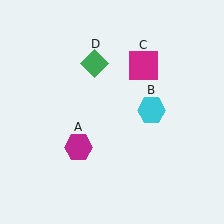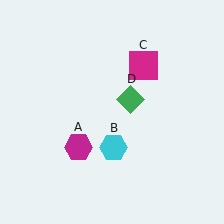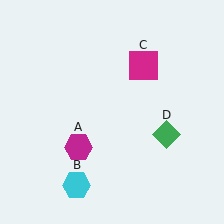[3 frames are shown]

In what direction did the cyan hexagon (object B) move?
The cyan hexagon (object B) moved down and to the left.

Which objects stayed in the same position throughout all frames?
Magenta hexagon (object A) and magenta square (object C) remained stationary.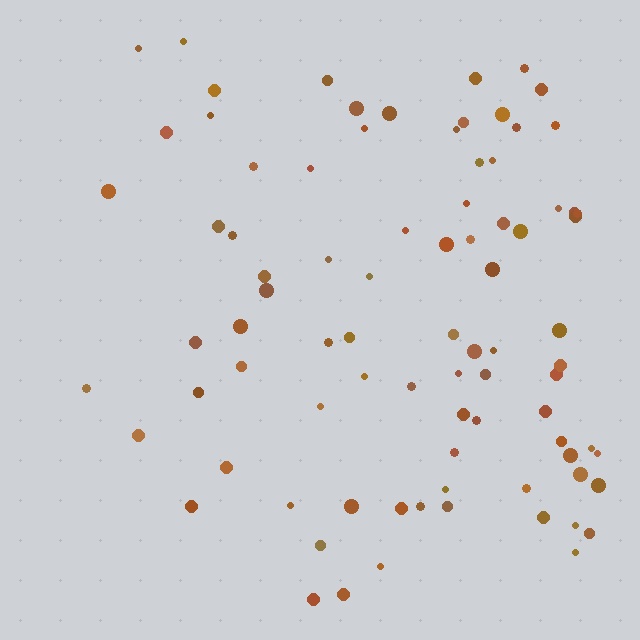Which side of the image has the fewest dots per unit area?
The left.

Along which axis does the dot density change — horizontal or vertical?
Horizontal.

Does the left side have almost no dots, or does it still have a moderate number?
Still a moderate number, just noticeably fewer than the right.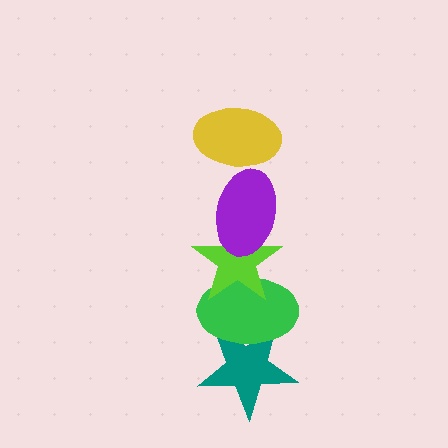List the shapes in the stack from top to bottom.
From top to bottom: the yellow ellipse, the purple ellipse, the lime star, the green ellipse, the teal star.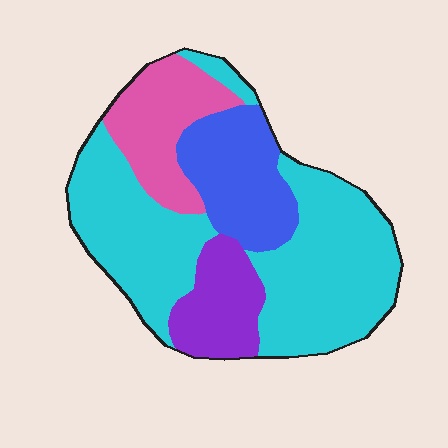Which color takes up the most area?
Cyan, at roughly 55%.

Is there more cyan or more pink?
Cyan.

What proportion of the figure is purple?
Purple covers around 15% of the figure.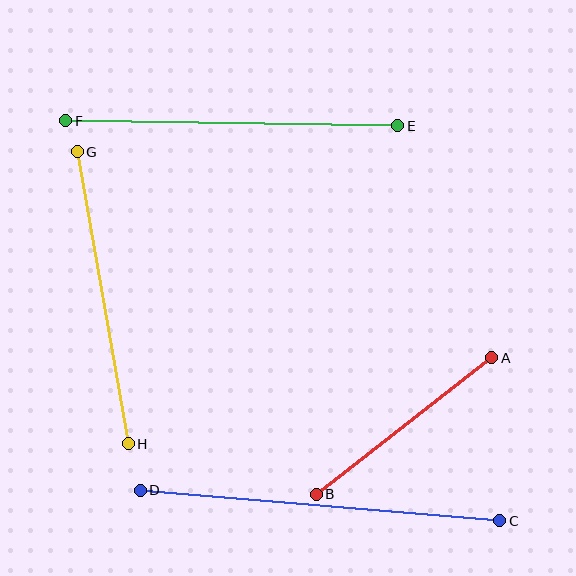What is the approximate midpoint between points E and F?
The midpoint is at approximately (232, 123) pixels.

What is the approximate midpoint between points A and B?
The midpoint is at approximately (404, 426) pixels.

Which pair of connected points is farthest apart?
Points C and D are farthest apart.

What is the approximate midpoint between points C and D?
The midpoint is at approximately (320, 506) pixels.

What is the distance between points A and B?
The distance is approximately 222 pixels.